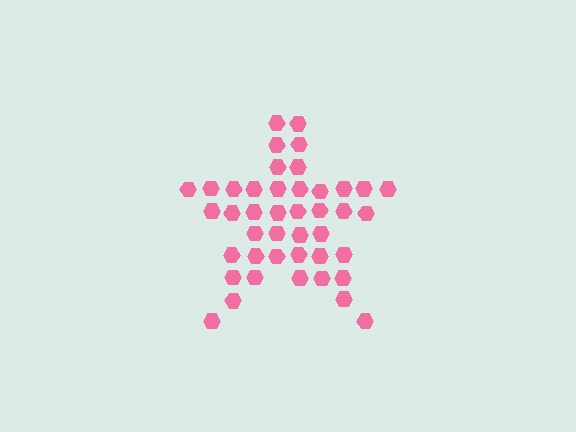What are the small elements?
The small elements are hexagons.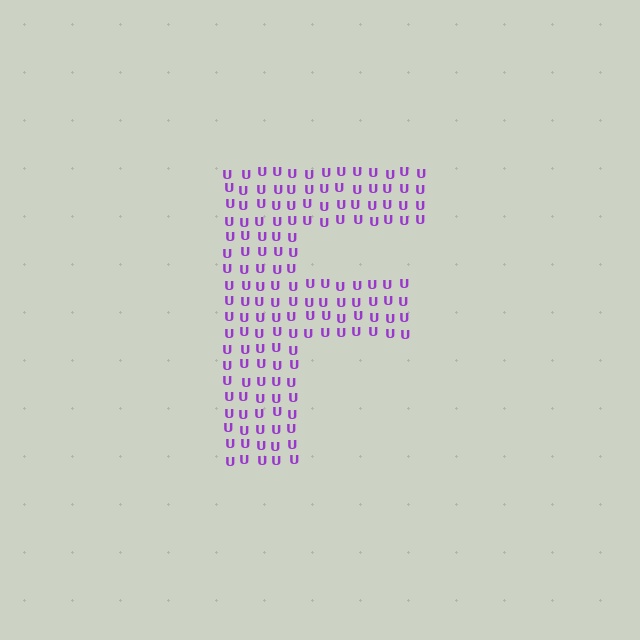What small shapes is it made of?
It is made of small letter U's.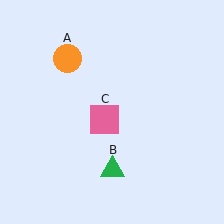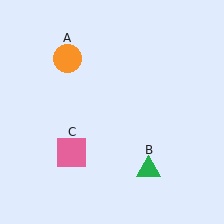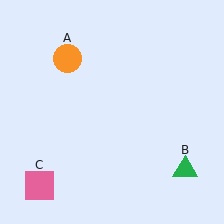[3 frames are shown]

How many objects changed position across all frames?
2 objects changed position: green triangle (object B), pink square (object C).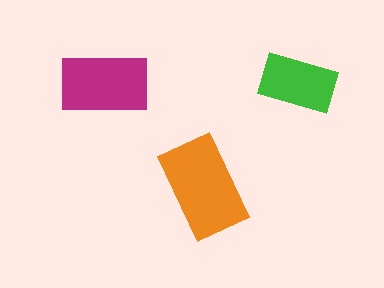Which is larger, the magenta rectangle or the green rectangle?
The magenta one.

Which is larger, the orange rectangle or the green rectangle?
The orange one.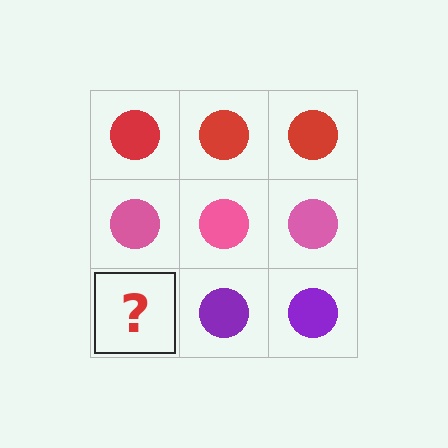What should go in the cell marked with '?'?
The missing cell should contain a purple circle.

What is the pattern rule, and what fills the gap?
The rule is that each row has a consistent color. The gap should be filled with a purple circle.